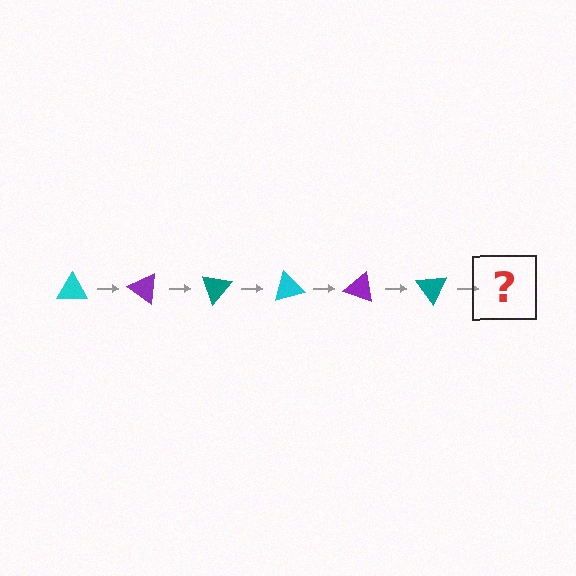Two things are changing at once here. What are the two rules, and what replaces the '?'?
The two rules are that it rotates 35 degrees each step and the color cycles through cyan, purple, and teal. The '?' should be a cyan triangle, rotated 210 degrees from the start.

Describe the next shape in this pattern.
It should be a cyan triangle, rotated 210 degrees from the start.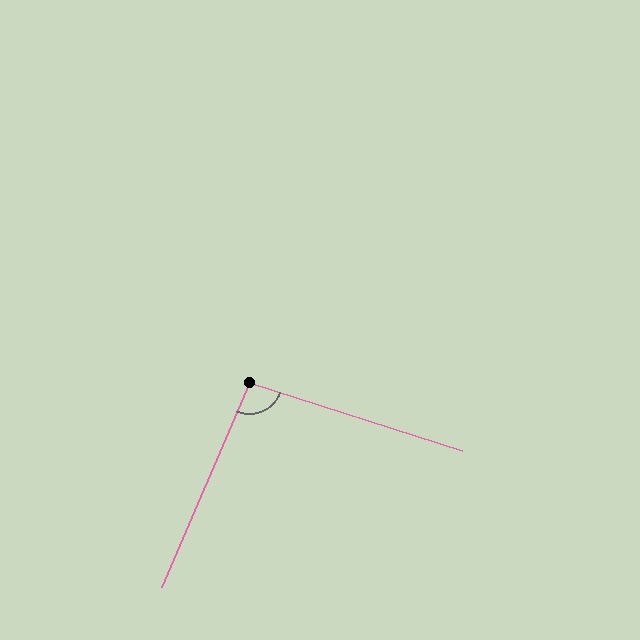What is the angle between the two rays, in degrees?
Approximately 95 degrees.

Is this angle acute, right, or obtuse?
It is obtuse.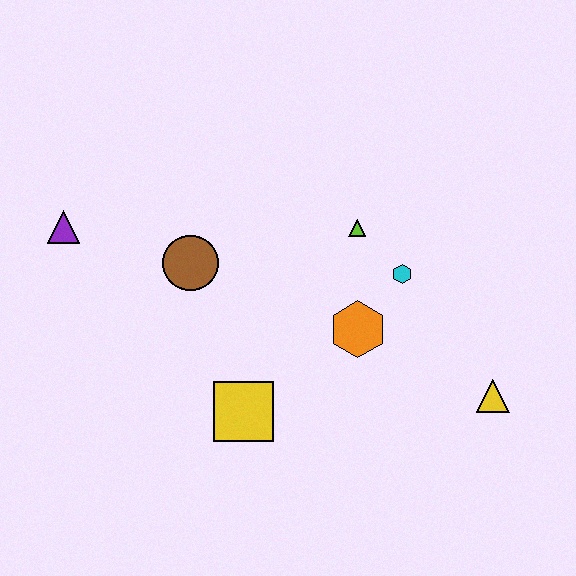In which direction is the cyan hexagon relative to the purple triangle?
The cyan hexagon is to the right of the purple triangle.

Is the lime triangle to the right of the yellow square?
Yes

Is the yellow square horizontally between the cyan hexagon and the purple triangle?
Yes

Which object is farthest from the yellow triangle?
The purple triangle is farthest from the yellow triangle.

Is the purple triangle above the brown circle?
Yes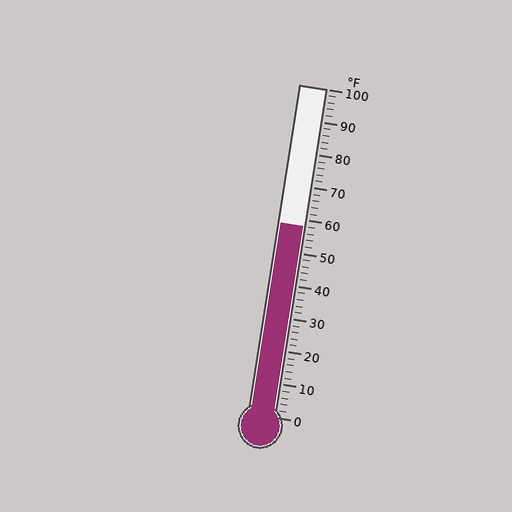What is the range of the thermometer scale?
The thermometer scale ranges from 0°F to 100°F.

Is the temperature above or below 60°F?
The temperature is below 60°F.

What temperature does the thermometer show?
The thermometer shows approximately 58°F.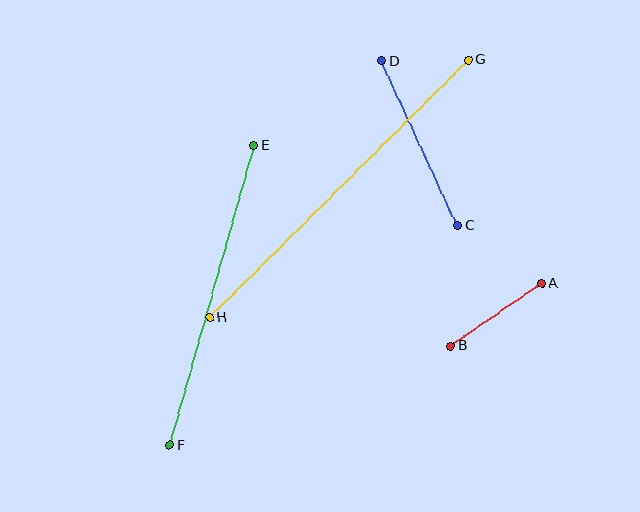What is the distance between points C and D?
The distance is approximately 181 pixels.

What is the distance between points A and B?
The distance is approximately 110 pixels.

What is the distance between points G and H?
The distance is approximately 365 pixels.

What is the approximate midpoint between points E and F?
The midpoint is at approximately (212, 295) pixels.